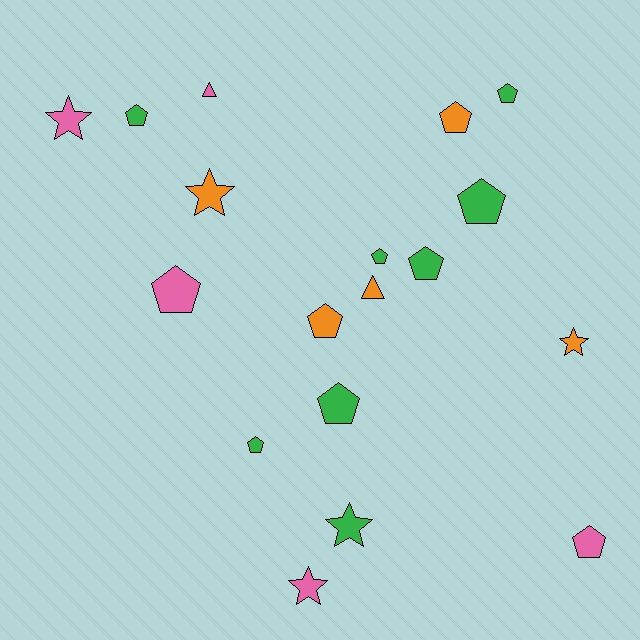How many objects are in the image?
There are 18 objects.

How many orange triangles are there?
There is 1 orange triangle.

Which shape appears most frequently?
Pentagon, with 11 objects.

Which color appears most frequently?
Green, with 8 objects.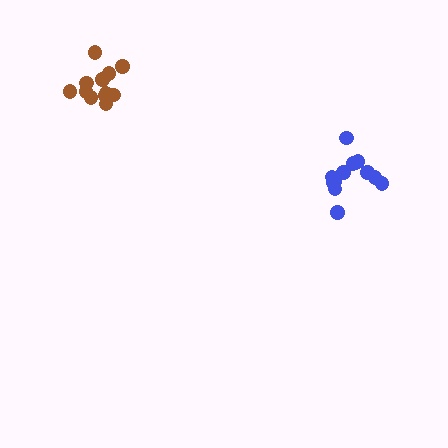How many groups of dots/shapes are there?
There are 2 groups.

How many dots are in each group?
Group 1: 12 dots, Group 2: 13 dots (25 total).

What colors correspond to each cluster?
The clusters are colored: brown, blue.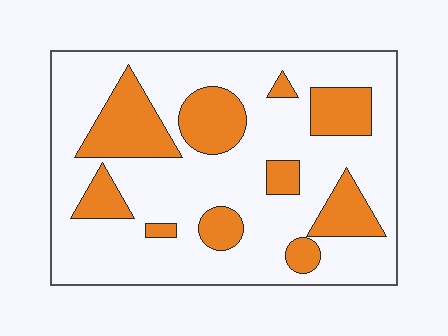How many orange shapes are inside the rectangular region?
10.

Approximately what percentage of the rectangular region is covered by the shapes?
Approximately 25%.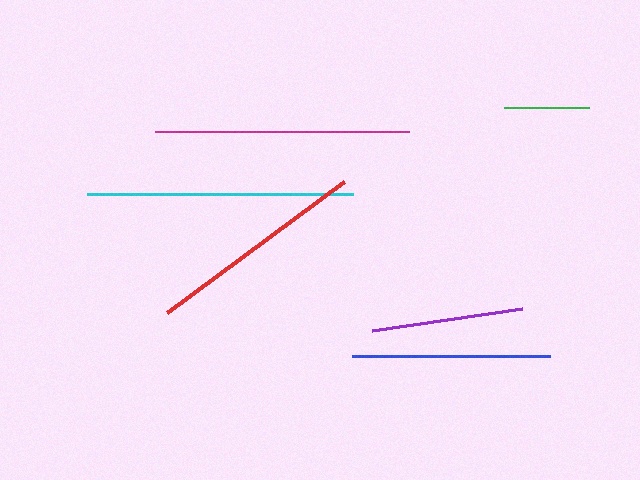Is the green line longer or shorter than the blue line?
The blue line is longer than the green line.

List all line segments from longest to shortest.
From longest to shortest: cyan, magenta, red, blue, purple, green.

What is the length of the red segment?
The red segment is approximately 220 pixels long.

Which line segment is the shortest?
The green line is the shortest at approximately 85 pixels.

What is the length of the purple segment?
The purple segment is approximately 152 pixels long.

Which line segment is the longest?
The cyan line is the longest at approximately 266 pixels.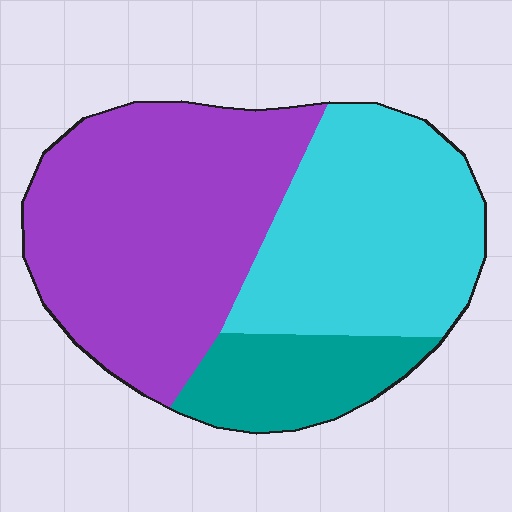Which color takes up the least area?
Teal, at roughly 15%.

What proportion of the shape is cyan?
Cyan covers roughly 35% of the shape.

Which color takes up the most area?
Purple, at roughly 50%.